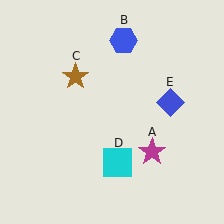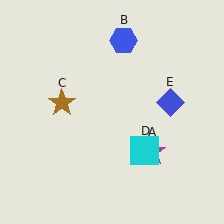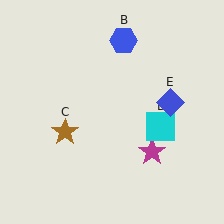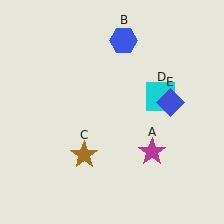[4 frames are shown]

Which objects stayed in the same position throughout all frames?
Magenta star (object A) and blue hexagon (object B) and blue diamond (object E) remained stationary.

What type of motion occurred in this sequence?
The brown star (object C), cyan square (object D) rotated counterclockwise around the center of the scene.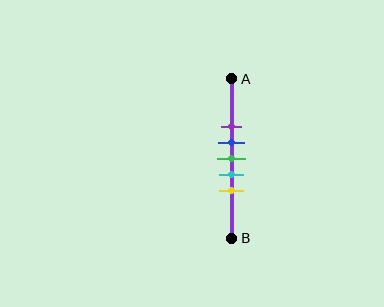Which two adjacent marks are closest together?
The blue and green marks are the closest adjacent pair.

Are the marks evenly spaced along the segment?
Yes, the marks are approximately evenly spaced.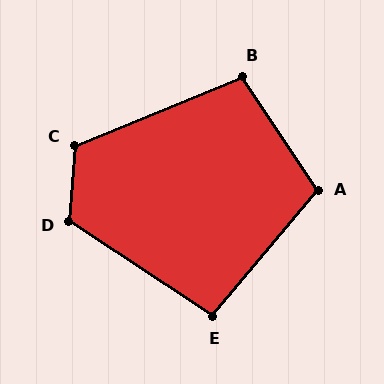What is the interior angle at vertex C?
Approximately 117 degrees (obtuse).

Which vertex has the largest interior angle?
D, at approximately 120 degrees.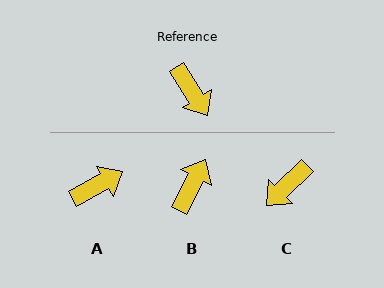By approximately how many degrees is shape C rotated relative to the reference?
Approximately 78 degrees clockwise.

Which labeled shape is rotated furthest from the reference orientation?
B, about 121 degrees away.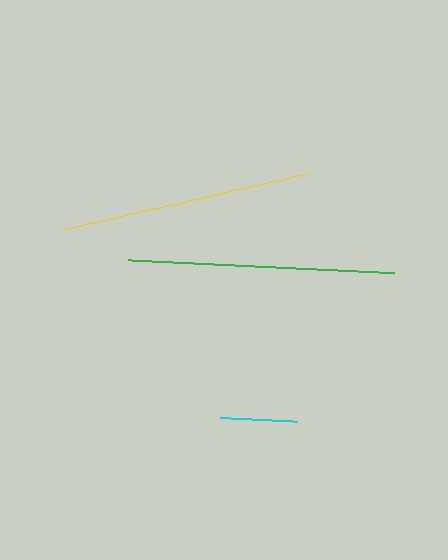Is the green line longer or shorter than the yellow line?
The green line is longer than the yellow line.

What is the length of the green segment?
The green segment is approximately 266 pixels long.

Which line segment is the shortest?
The cyan line is the shortest at approximately 77 pixels.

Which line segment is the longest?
The green line is the longest at approximately 266 pixels.